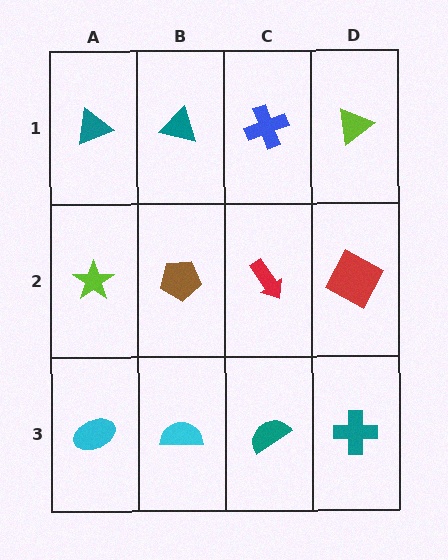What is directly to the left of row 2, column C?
A brown pentagon.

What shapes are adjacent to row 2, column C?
A blue cross (row 1, column C), a teal semicircle (row 3, column C), a brown pentagon (row 2, column B), a red square (row 2, column D).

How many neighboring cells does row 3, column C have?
3.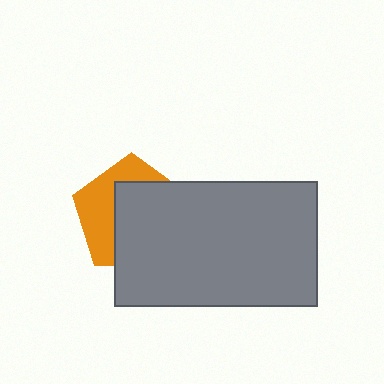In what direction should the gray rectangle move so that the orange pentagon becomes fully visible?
The gray rectangle should move toward the lower-right. That is the shortest direction to clear the overlap and leave the orange pentagon fully visible.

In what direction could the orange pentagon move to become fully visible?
The orange pentagon could move toward the upper-left. That would shift it out from behind the gray rectangle entirely.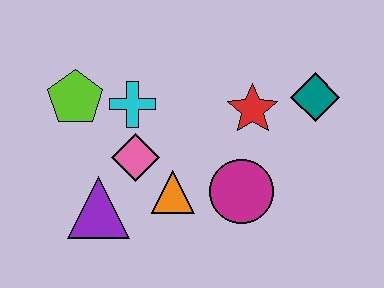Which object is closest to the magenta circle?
The orange triangle is closest to the magenta circle.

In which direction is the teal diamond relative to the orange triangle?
The teal diamond is to the right of the orange triangle.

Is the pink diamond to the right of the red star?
No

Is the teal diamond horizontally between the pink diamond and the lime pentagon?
No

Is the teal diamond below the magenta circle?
No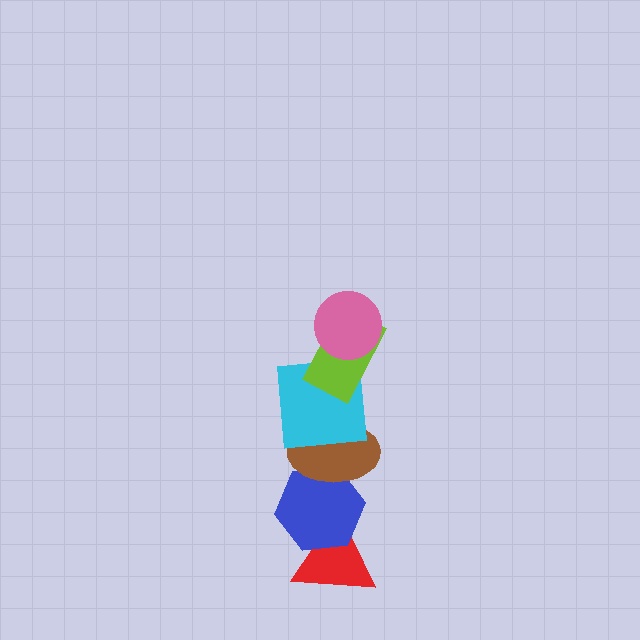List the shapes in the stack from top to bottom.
From top to bottom: the pink circle, the lime rectangle, the cyan square, the brown ellipse, the blue hexagon, the red triangle.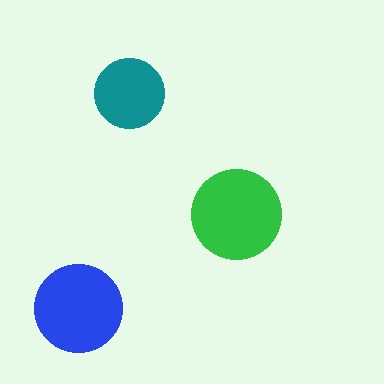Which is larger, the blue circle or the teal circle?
The blue one.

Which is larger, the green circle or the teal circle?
The green one.